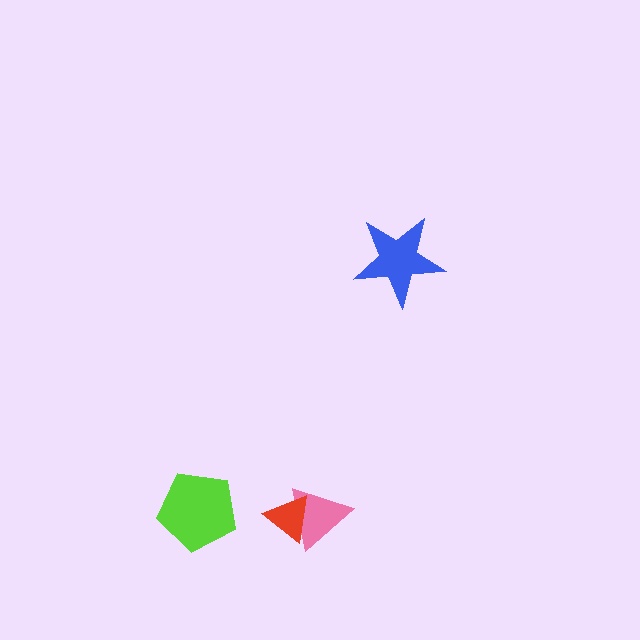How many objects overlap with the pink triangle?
1 object overlaps with the pink triangle.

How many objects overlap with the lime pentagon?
0 objects overlap with the lime pentagon.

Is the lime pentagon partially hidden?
No, no other shape covers it.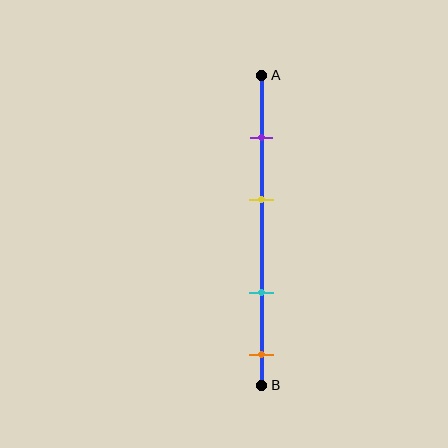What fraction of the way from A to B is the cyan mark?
The cyan mark is approximately 70% (0.7) of the way from A to B.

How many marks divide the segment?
There are 4 marks dividing the segment.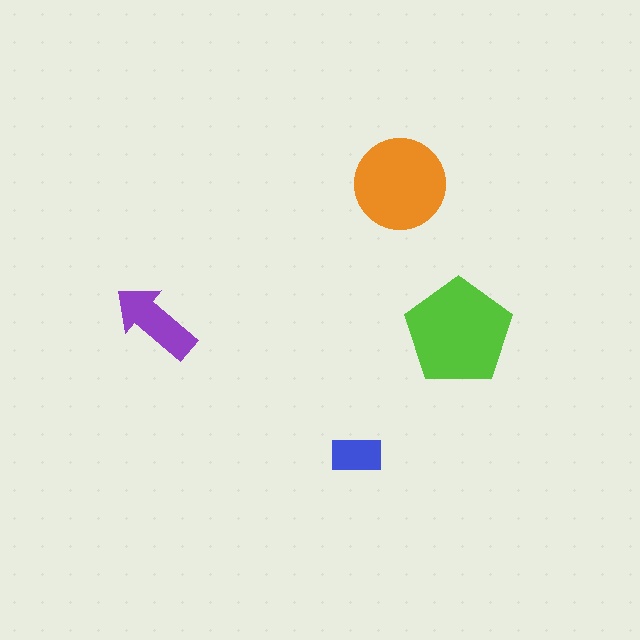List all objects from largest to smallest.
The lime pentagon, the orange circle, the purple arrow, the blue rectangle.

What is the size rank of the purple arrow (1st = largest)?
3rd.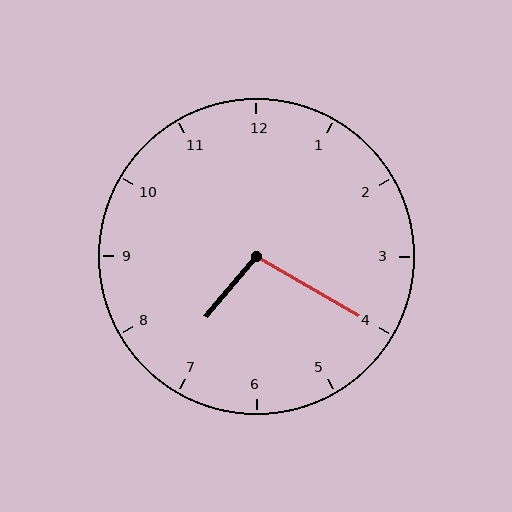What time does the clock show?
7:20.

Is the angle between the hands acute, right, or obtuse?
It is obtuse.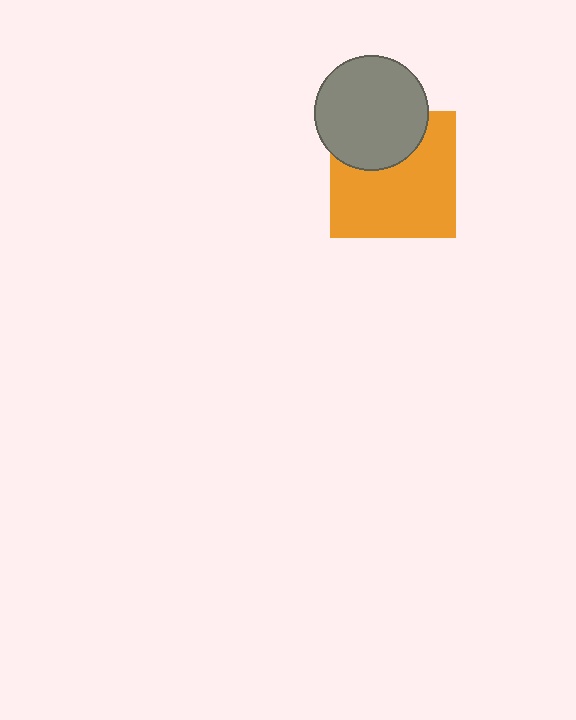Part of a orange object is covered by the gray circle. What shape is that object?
It is a square.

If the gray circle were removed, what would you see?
You would see the complete orange square.